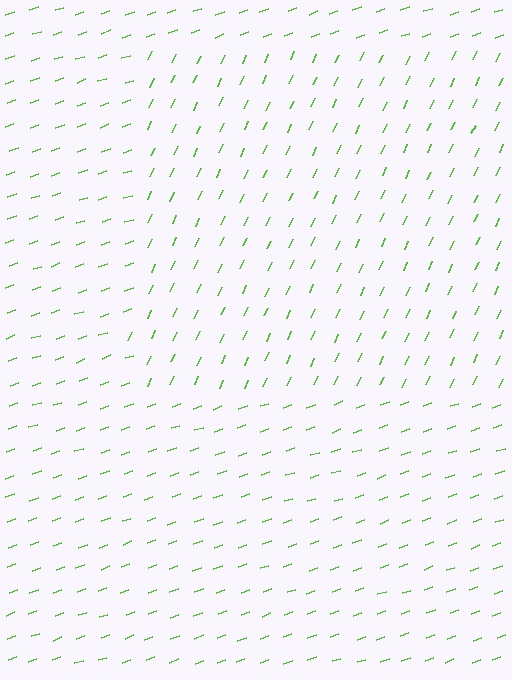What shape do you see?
I see a rectangle.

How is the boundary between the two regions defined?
The boundary is defined purely by a change in line orientation (approximately 45 degrees difference). All lines are the same color and thickness.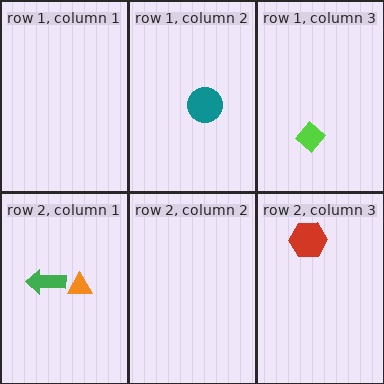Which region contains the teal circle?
The row 1, column 2 region.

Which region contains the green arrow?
The row 2, column 1 region.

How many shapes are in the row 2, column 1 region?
2.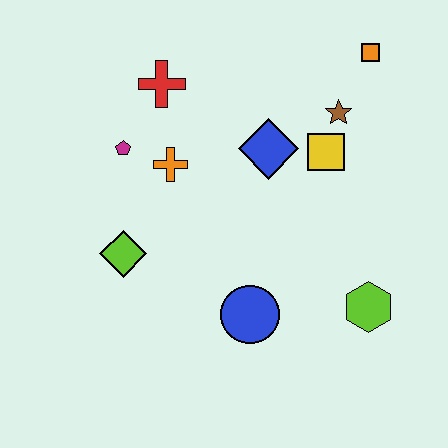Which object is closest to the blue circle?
The lime hexagon is closest to the blue circle.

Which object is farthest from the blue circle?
The orange square is farthest from the blue circle.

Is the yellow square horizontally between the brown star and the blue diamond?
Yes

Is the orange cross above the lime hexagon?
Yes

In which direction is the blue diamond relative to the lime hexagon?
The blue diamond is above the lime hexagon.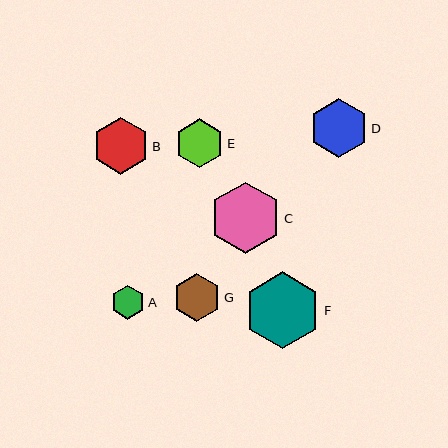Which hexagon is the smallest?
Hexagon A is the smallest with a size of approximately 34 pixels.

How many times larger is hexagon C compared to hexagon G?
Hexagon C is approximately 1.5 times the size of hexagon G.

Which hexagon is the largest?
Hexagon F is the largest with a size of approximately 77 pixels.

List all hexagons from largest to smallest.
From largest to smallest: F, C, D, B, E, G, A.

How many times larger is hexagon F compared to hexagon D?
Hexagon F is approximately 1.3 times the size of hexagon D.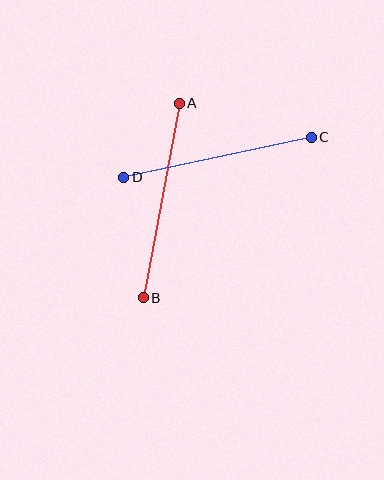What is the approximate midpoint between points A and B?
The midpoint is at approximately (161, 201) pixels.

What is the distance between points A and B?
The distance is approximately 198 pixels.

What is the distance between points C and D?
The distance is approximately 192 pixels.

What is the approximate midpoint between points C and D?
The midpoint is at approximately (217, 157) pixels.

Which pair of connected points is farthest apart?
Points A and B are farthest apart.